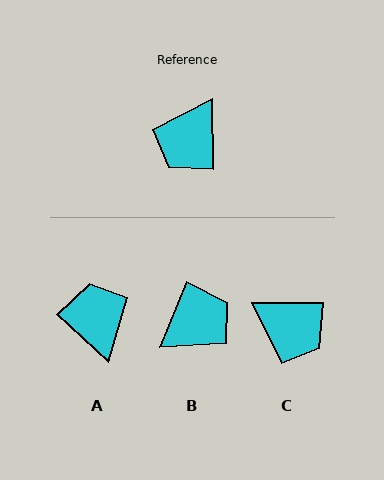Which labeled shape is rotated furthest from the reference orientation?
B, about 156 degrees away.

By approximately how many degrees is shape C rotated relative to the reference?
Approximately 88 degrees counter-clockwise.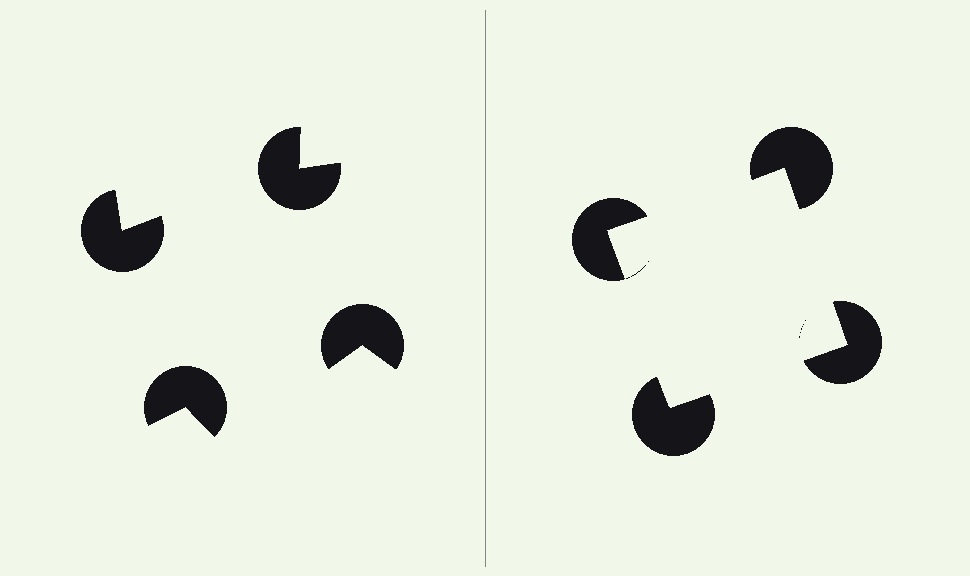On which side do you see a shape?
An illusory square appears on the right side. On the left side the wedge cuts are rotated, so no coherent shape forms.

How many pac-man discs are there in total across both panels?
8 — 4 on each side.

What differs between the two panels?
The pac-man discs are positioned identically on both sides; only the wedge orientations differ. On the right they align to a square; on the left they are misaligned.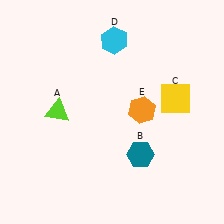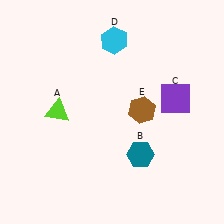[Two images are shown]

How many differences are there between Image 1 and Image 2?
There are 2 differences between the two images.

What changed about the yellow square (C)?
In Image 1, C is yellow. In Image 2, it changed to purple.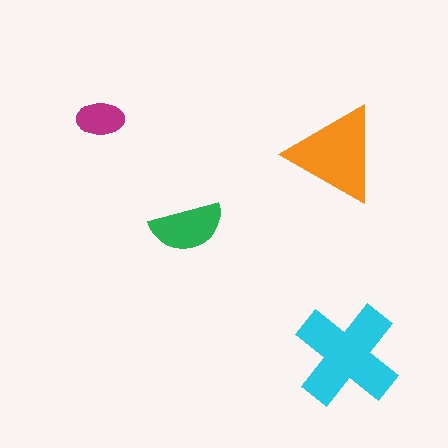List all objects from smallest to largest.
The magenta ellipse, the green semicircle, the orange triangle, the cyan cross.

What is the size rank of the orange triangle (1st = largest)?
2nd.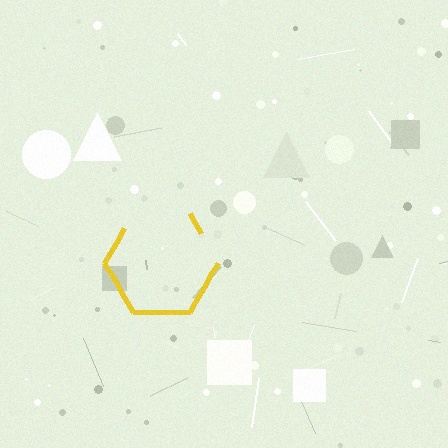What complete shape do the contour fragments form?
The contour fragments form a hexagon.